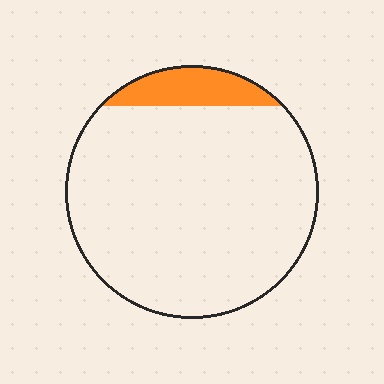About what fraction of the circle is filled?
About one tenth (1/10).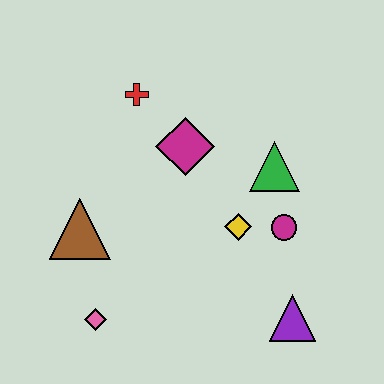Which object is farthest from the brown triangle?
The purple triangle is farthest from the brown triangle.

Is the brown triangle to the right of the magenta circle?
No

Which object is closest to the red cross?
The magenta diamond is closest to the red cross.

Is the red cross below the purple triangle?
No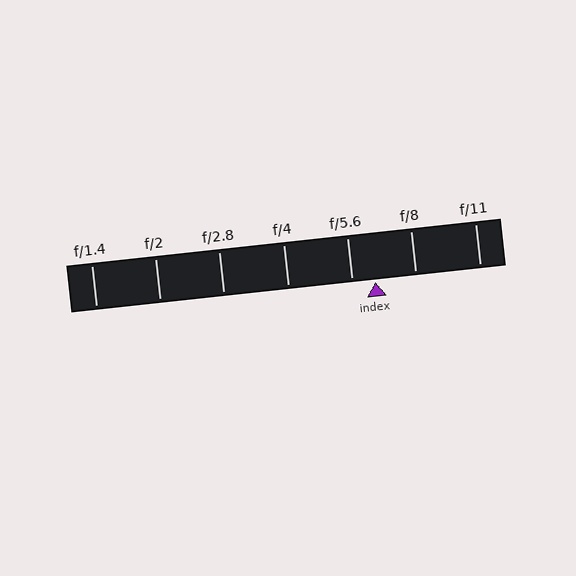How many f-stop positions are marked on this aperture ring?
There are 7 f-stop positions marked.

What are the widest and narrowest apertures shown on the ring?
The widest aperture shown is f/1.4 and the narrowest is f/11.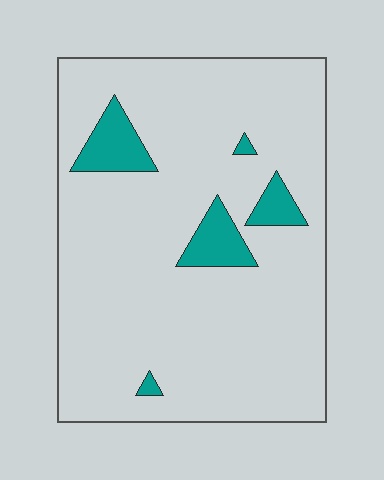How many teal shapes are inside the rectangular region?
5.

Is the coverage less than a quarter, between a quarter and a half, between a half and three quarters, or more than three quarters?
Less than a quarter.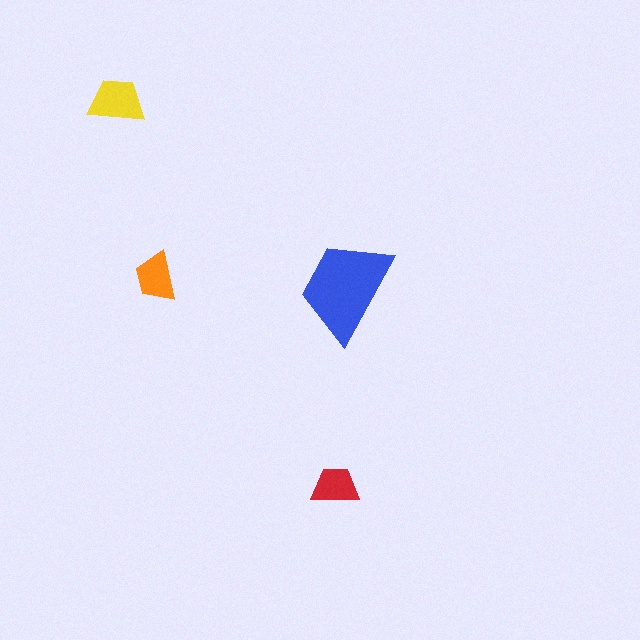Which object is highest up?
The yellow trapezoid is topmost.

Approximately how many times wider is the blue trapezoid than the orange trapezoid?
About 2 times wider.